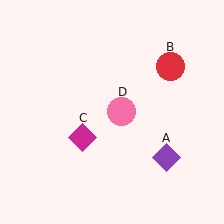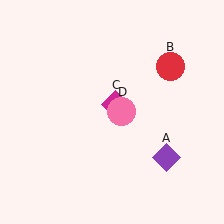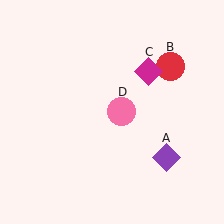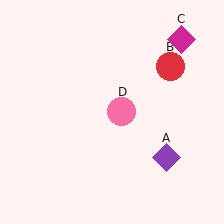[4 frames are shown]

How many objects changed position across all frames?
1 object changed position: magenta diamond (object C).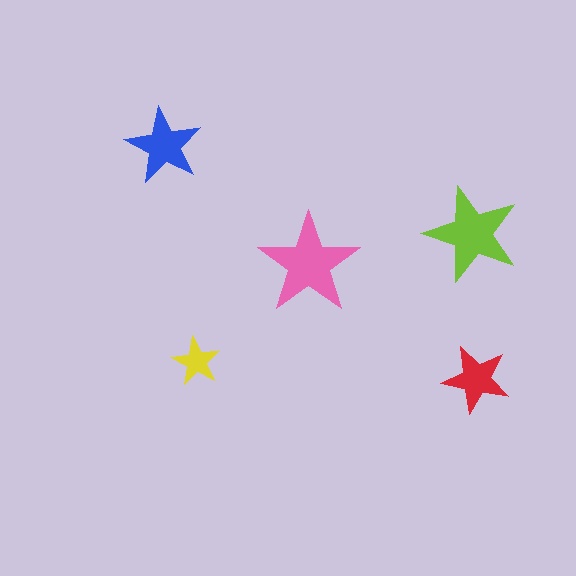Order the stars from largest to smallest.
the pink one, the lime one, the blue one, the red one, the yellow one.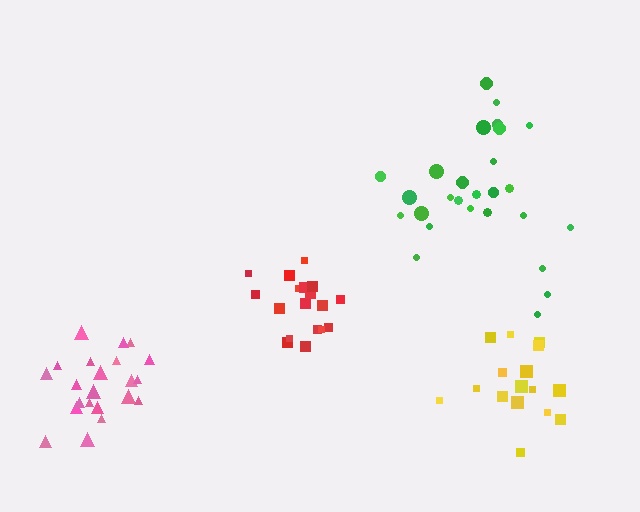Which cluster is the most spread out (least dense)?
Green.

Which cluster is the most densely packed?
Pink.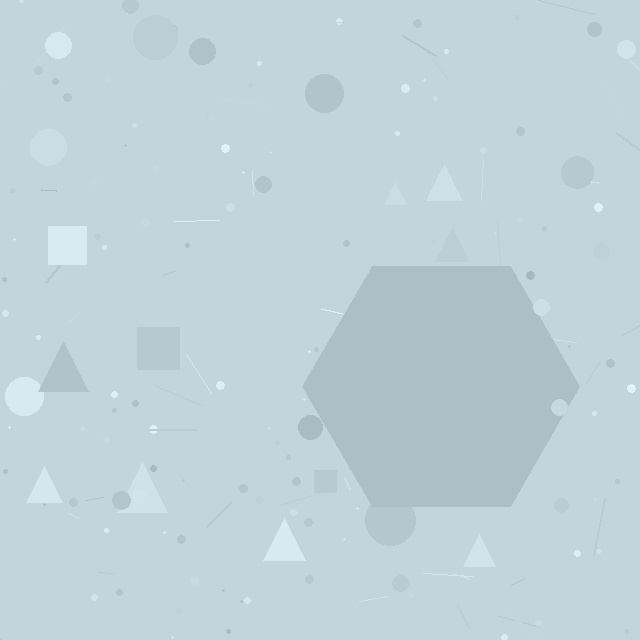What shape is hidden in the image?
A hexagon is hidden in the image.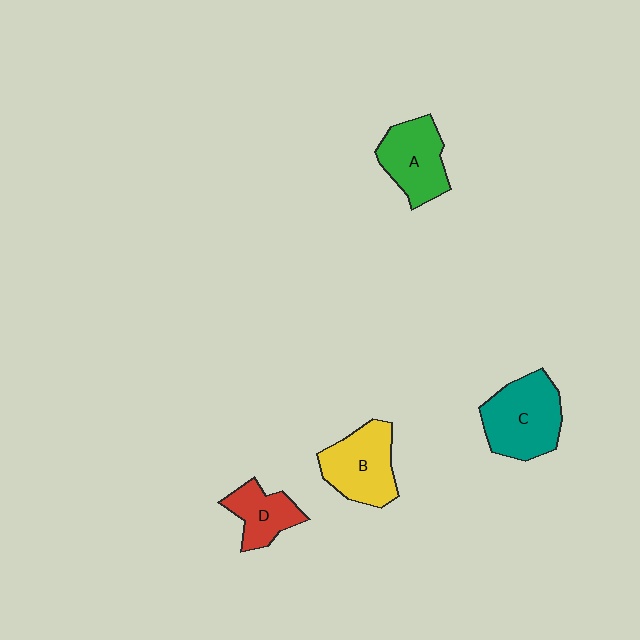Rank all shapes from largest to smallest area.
From largest to smallest: C (teal), B (yellow), A (green), D (red).